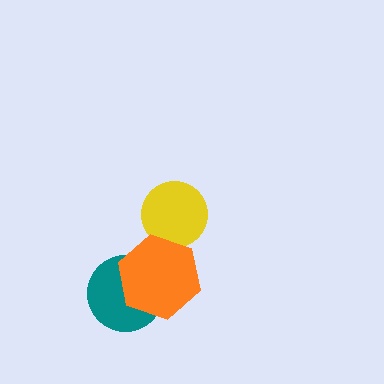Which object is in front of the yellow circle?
The orange hexagon is in front of the yellow circle.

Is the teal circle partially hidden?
Yes, it is partially covered by another shape.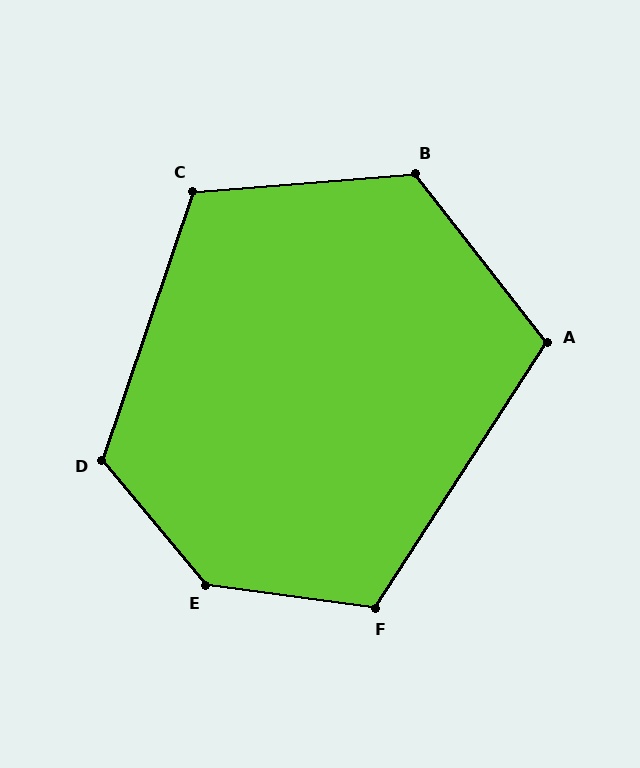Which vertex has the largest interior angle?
E, at approximately 138 degrees.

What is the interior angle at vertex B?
Approximately 123 degrees (obtuse).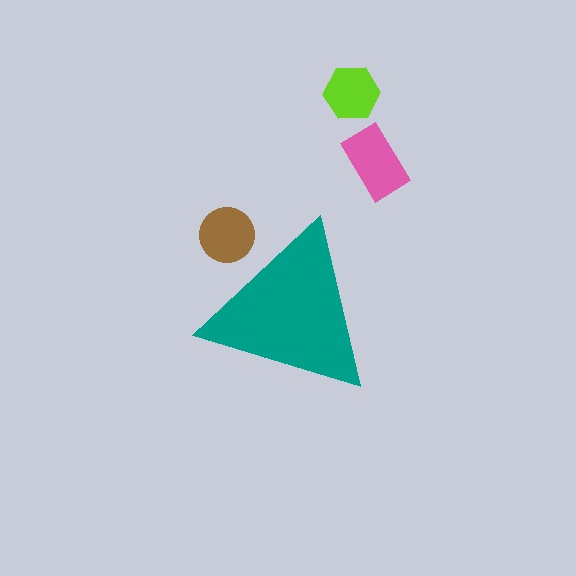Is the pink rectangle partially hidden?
No, the pink rectangle is fully visible.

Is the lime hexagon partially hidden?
No, the lime hexagon is fully visible.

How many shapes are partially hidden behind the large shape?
1 shape is partially hidden.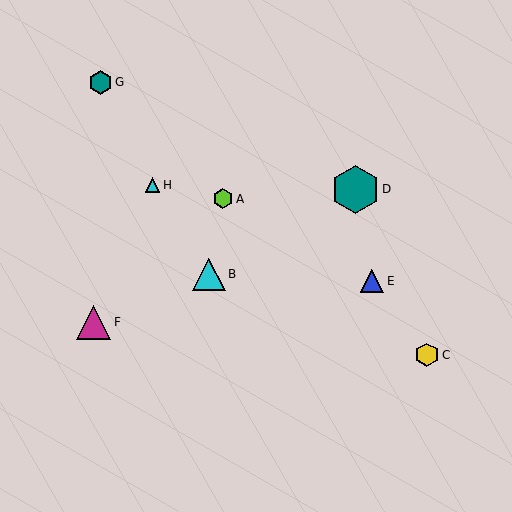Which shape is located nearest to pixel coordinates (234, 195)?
The lime hexagon (labeled A) at (223, 199) is nearest to that location.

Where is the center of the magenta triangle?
The center of the magenta triangle is at (93, 322).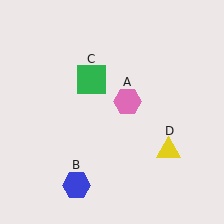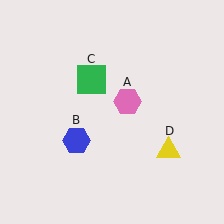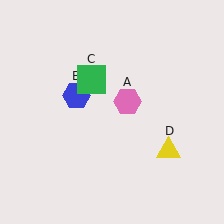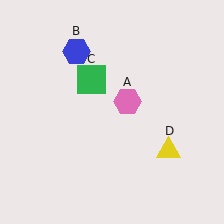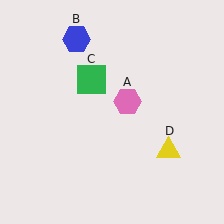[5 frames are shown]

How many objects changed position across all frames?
1 object changed position: blue hexagon (object B).